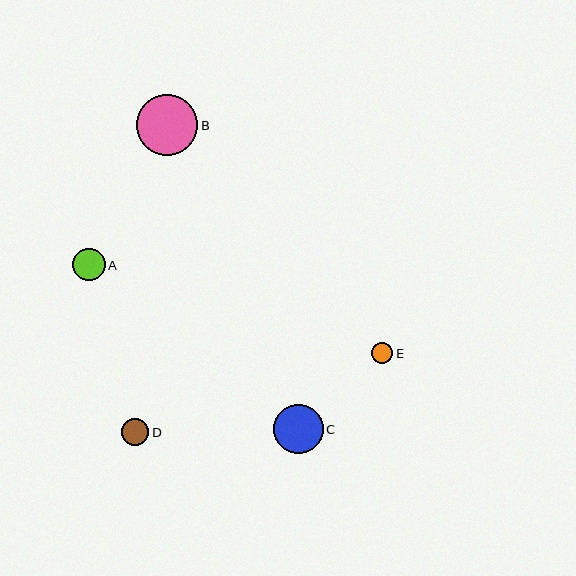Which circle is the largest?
Circle B is the largest with a size of approximately 62 pixels.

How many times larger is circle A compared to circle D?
Circle A is approximately 1.2 times the size of circle D.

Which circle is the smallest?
Circle E is the smallest with a size of approximately 21 pixels.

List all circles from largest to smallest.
From largest to smallest: B, C, A, D, E.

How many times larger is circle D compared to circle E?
Circle D is approximately 1.2 times the size of circle E.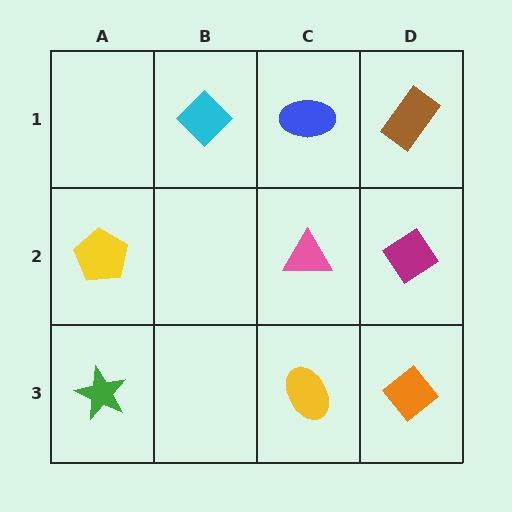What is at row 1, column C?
A blue ellipse.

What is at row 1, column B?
A cyan diamond.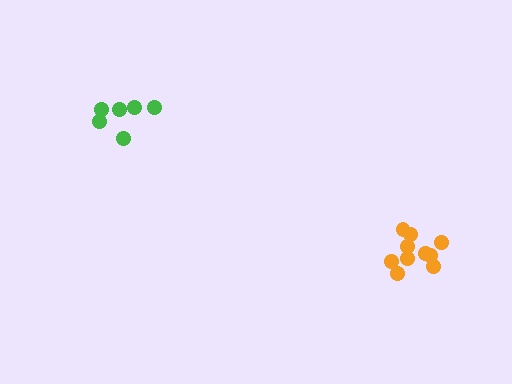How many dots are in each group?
Group 1: 6 dots, Group 2: 10 dots (16 total).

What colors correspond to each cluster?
The clusters are colored: green, orange.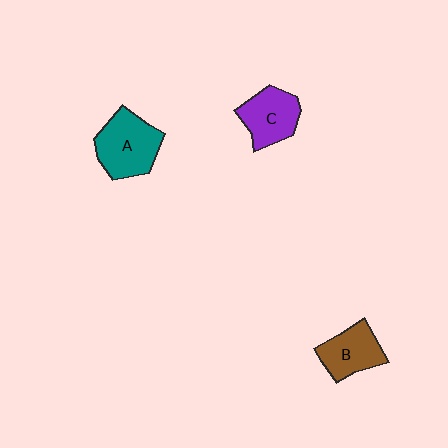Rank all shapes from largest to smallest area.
From largest to smallest: A (teal), C (purple), B (brown).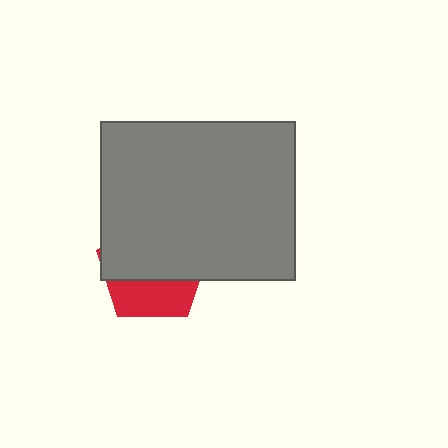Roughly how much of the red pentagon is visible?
A small part of it is visible (roughly 35%).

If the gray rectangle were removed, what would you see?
You would see the complete red pentagon.